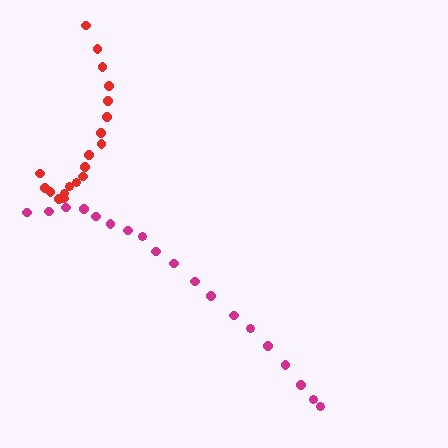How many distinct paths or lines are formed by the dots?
There are 2 distinct paths.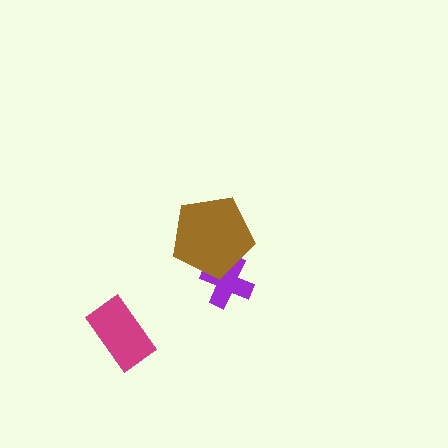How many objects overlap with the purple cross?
1 object overlaps with the purple cross.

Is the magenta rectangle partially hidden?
No, no other shape covers it.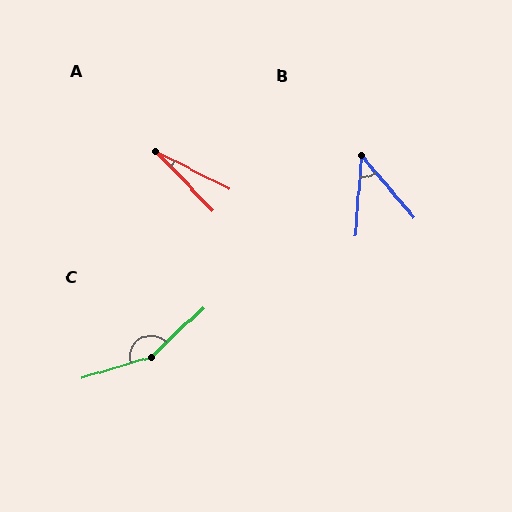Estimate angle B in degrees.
Approximately 44 degrees.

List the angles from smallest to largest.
A (19°), B (44°), C (154°).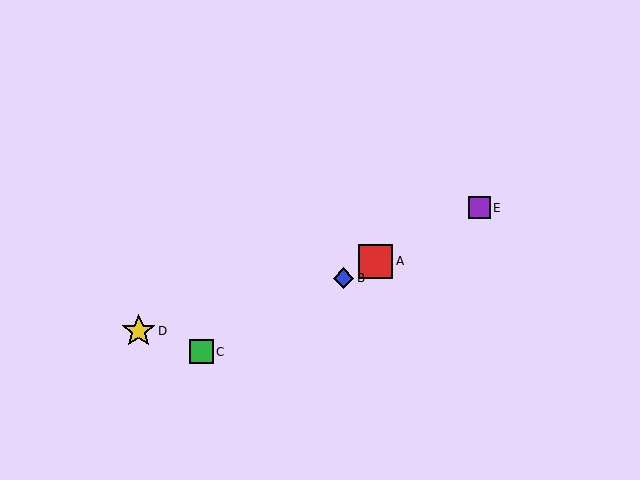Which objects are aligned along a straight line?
Objects A, B, C, E are aligned along a straight line.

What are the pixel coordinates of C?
Object C is at (201, 352).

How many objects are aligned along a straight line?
4 objects (A, B, C, E) are aligned along a straight line.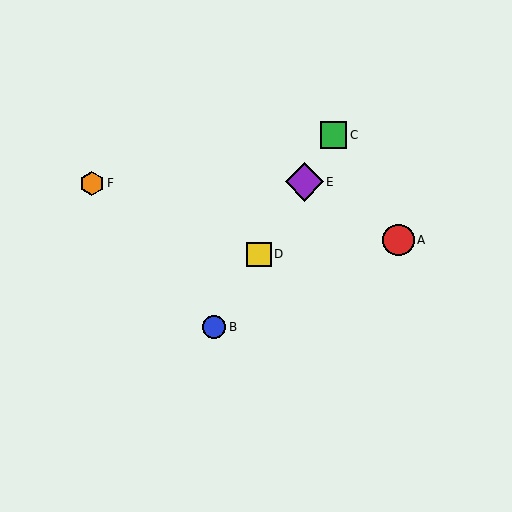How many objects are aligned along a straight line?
4 objects (B, C, D, E) are aligned along a straight line.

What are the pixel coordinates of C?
Object C is at (333, 135).